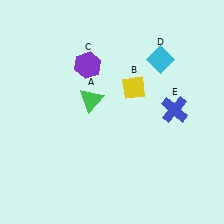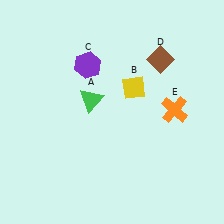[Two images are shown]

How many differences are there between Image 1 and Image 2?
There are 2 differences between the two images.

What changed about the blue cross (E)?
In Image 1, E is blue. In Image 2, it changed to orange.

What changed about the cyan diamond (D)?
In Image 1, D is cyan. In Image 2, it changed to brown.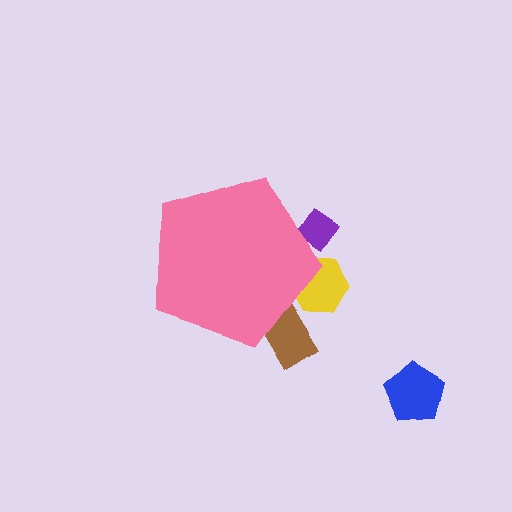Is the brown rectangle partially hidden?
Yes, the brown rectangle is partially hidden behind the pink pentagon.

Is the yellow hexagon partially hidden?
Yes, the yellow hexagon is partially hidden behind the pink pentagon.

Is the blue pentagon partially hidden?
No, the blue pentagon is fully visible.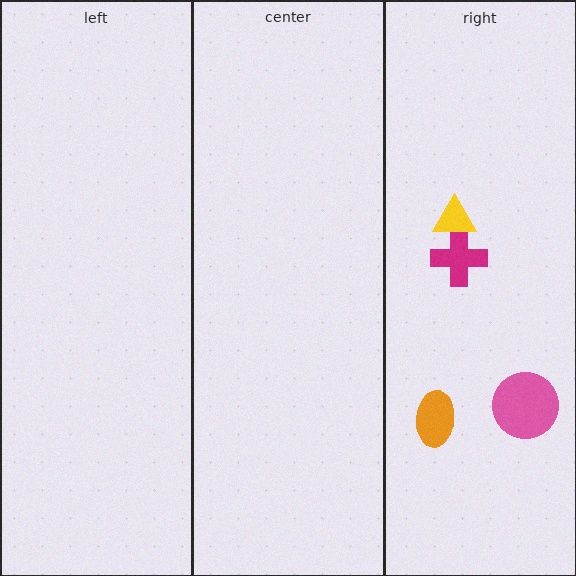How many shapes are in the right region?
4.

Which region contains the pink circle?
The right region.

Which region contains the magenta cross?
The right region.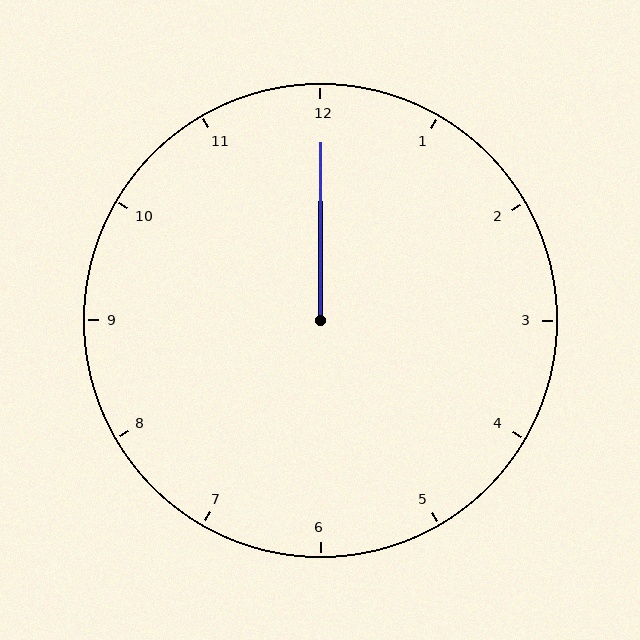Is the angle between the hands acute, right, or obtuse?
It is acute.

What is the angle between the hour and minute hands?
Approximately 0 degrees.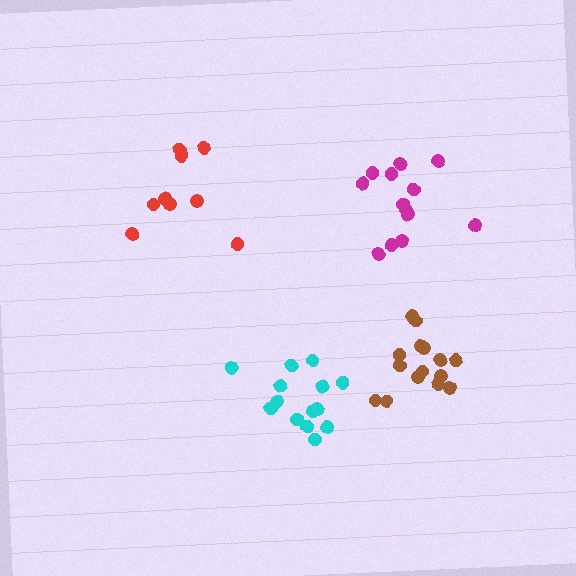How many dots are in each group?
Group 1: 15 dots, Group 2: 14 dots, Group 3: 13 dots, Group 4: 9 dots (51 total).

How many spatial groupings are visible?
There are 4 spatial groupings.